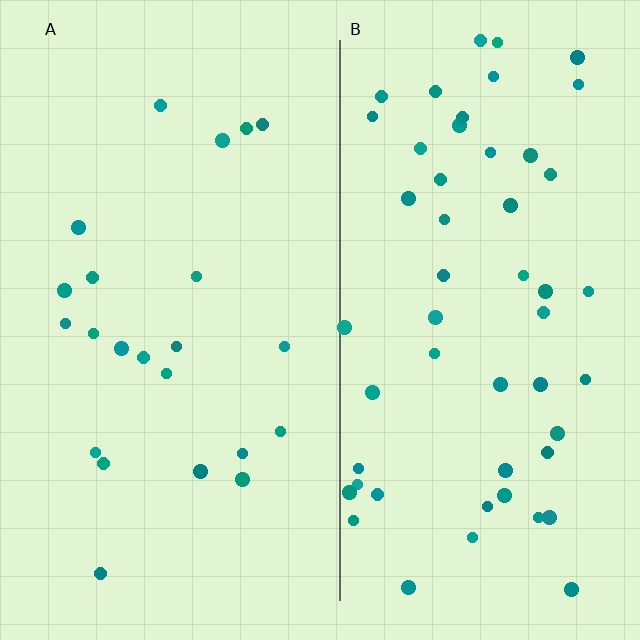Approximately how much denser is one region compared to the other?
Approximately 2.4× — region B over region A.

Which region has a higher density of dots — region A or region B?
B (the right).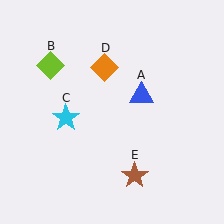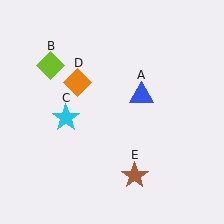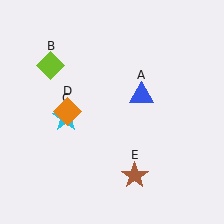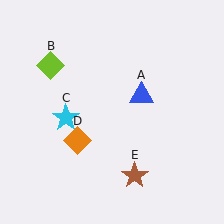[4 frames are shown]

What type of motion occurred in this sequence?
The orange diamond (object D) rotated counterclockwise around the center of the scene.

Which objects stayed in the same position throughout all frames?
Blue triangle (object A) and lime diamond (object B) and cyan star (object C) and brown star (object E) remained stationary.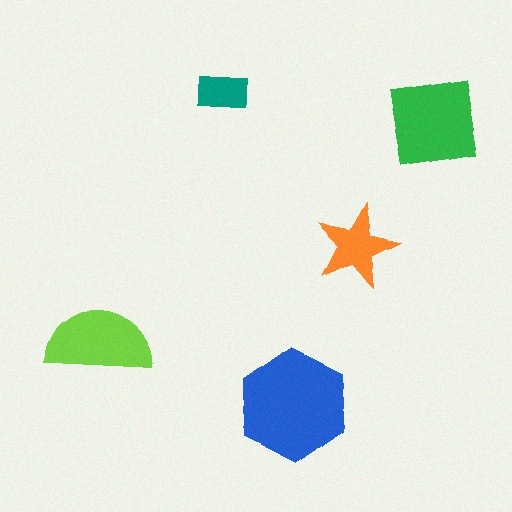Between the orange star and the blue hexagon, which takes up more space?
The blue hexagon.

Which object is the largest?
The blue hexagon.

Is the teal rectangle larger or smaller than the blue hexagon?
Smaller.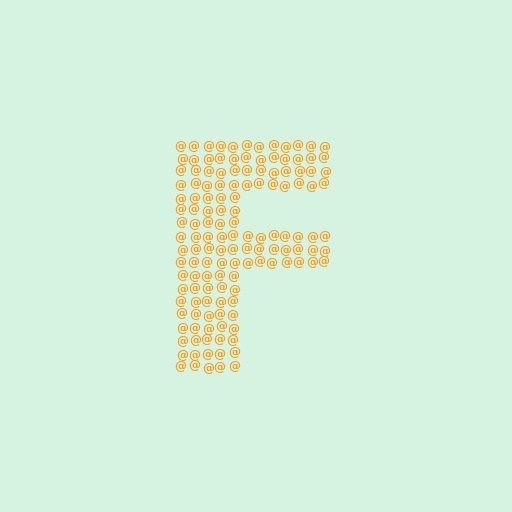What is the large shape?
The large shape is the letter F.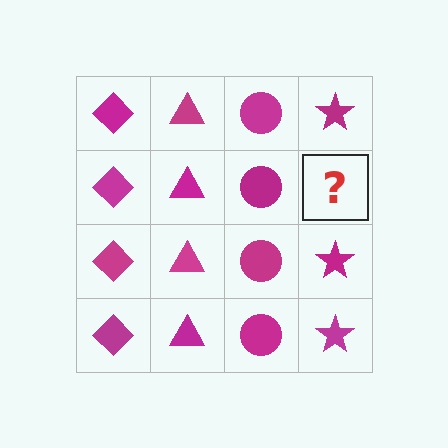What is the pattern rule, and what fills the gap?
The rule is that each column has a consistent shape. The gap should be filled with a magenta star.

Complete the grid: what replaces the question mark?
The question mark should be replaced with a magenta star.